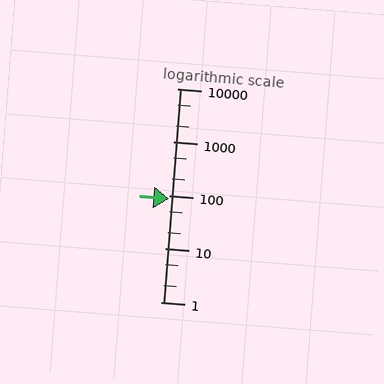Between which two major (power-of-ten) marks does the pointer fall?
The pointer is between 10 and 100.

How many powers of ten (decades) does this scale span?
The scale spans 4 decades, from 1 to 10000.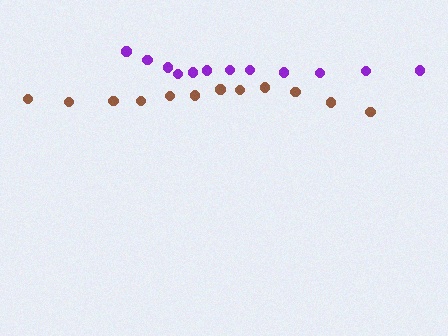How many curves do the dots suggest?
There are 2 distinct paths.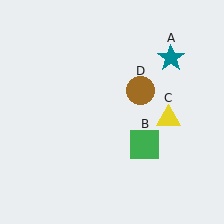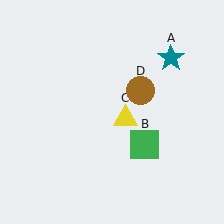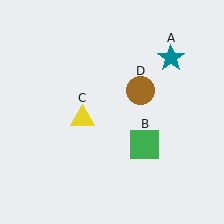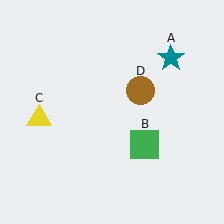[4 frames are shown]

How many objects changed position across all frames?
1 object changed position: yellow triangle (object C).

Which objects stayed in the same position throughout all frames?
Teal star (object A) and green square (object B) and brown circle (object D) remained stationary.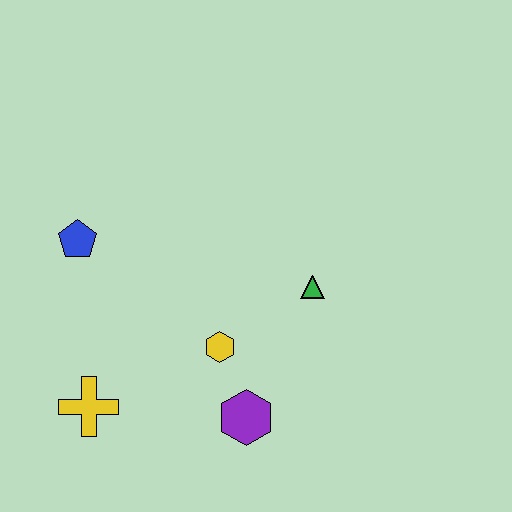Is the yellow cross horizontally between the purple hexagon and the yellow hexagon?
No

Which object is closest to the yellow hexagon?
The purple hexagon is closest to the yellow hexagon.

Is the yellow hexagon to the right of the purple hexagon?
No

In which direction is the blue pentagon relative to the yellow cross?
The blue pentagon is above the yellow cross.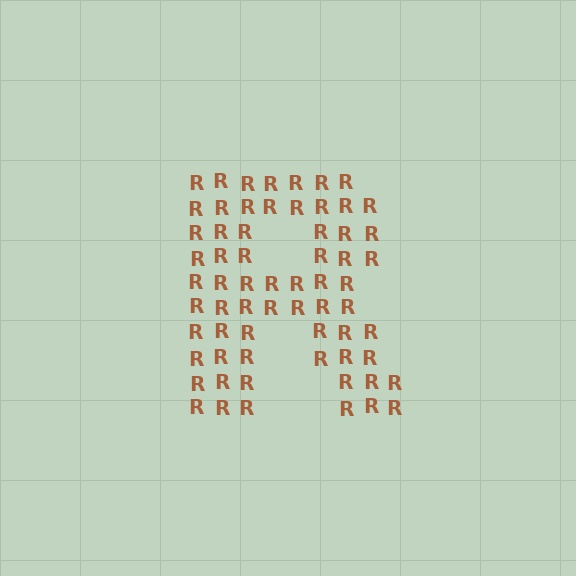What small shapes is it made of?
It is made of small letter R's.